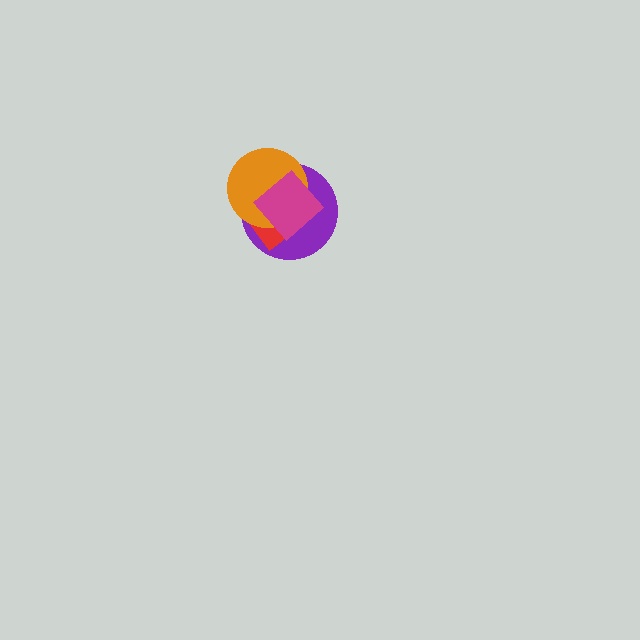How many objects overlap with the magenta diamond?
3 objects overlap with the magenta diamond.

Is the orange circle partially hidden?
Yes, it is partially covered by another shape.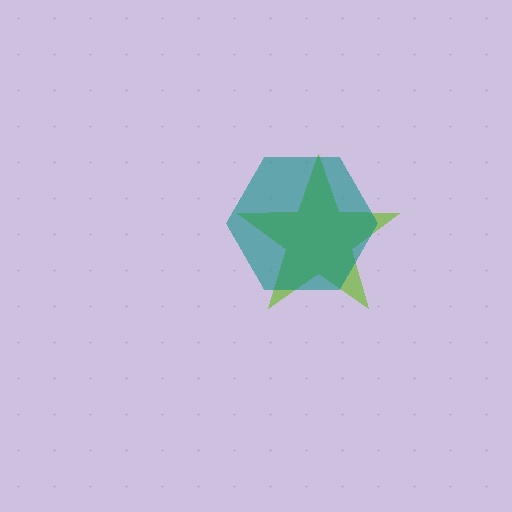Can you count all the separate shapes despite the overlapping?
Yes, there are 2 separate shapes.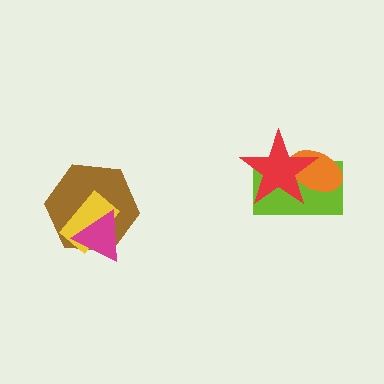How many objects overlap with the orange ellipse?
2 objects overlap with the orange ellipse.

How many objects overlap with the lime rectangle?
2 objects overlap with the lime rectangle.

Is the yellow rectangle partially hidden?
Yes, it is partially covered by another shape.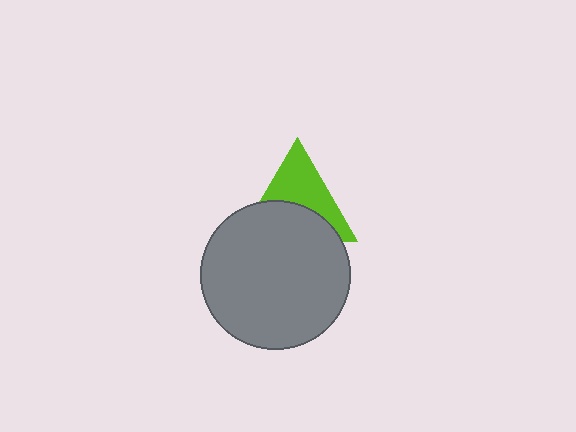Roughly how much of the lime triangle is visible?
About half of it is visible (roughly 51%).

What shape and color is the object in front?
The object in front is a gray circle.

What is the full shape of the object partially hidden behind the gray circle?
The partially hidden object is a lime triangle.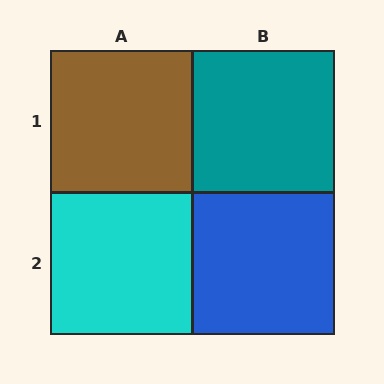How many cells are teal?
1 cell is teal.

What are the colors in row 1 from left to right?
Brown, teal.